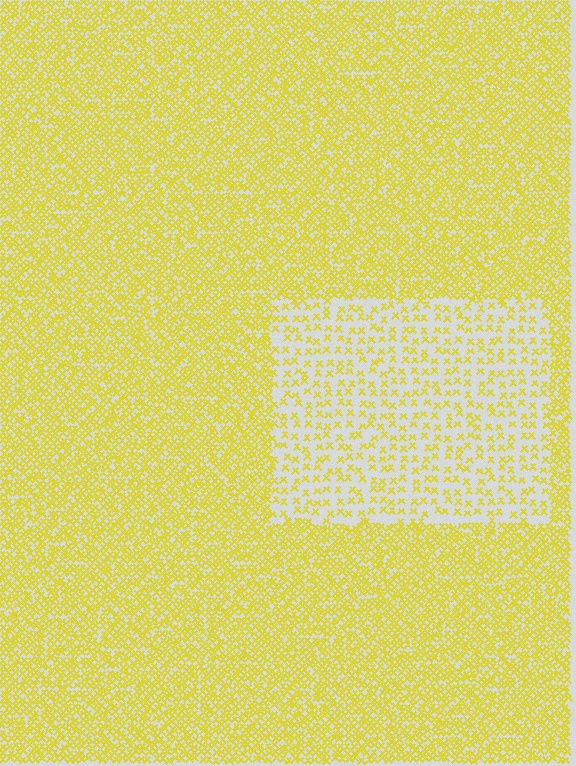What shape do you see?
I see a rectangle.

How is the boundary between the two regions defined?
The boundary is defined by a change in element density (approximately 2.6x ratio). All elements are the same color, size, and shape.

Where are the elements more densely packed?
The elements are more densely packed outside the rectangle boundary.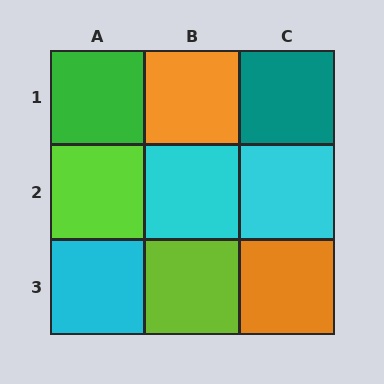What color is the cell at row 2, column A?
Lime.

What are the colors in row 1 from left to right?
Green, orange, teal.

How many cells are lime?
2 cells are lime.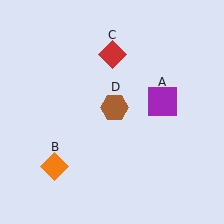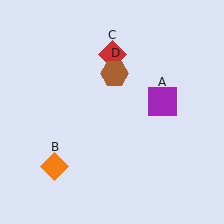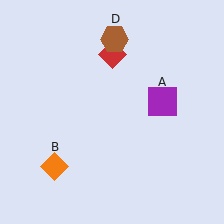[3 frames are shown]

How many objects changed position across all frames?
1 object changed position: brown hexagon (object D).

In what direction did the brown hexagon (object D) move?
The brown hexagon (object D) moved up.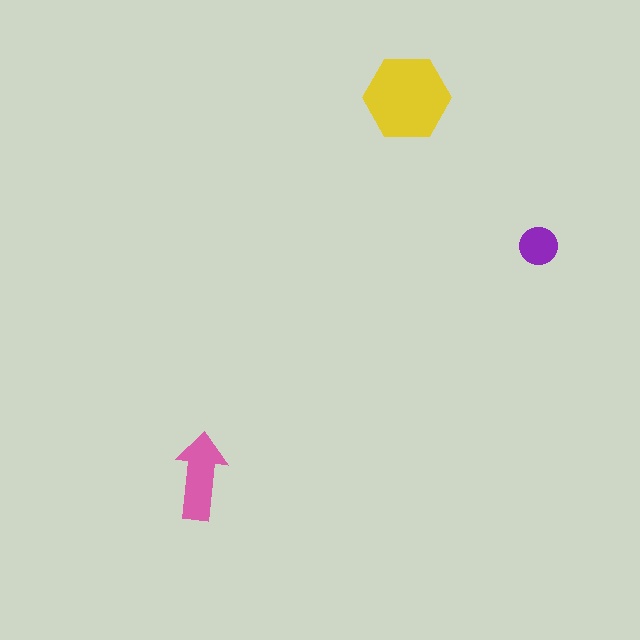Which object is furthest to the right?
The purple circle is rightmost.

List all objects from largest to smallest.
The yellow hexagon, the pink arrow, the purple circle.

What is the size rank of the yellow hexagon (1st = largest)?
1st.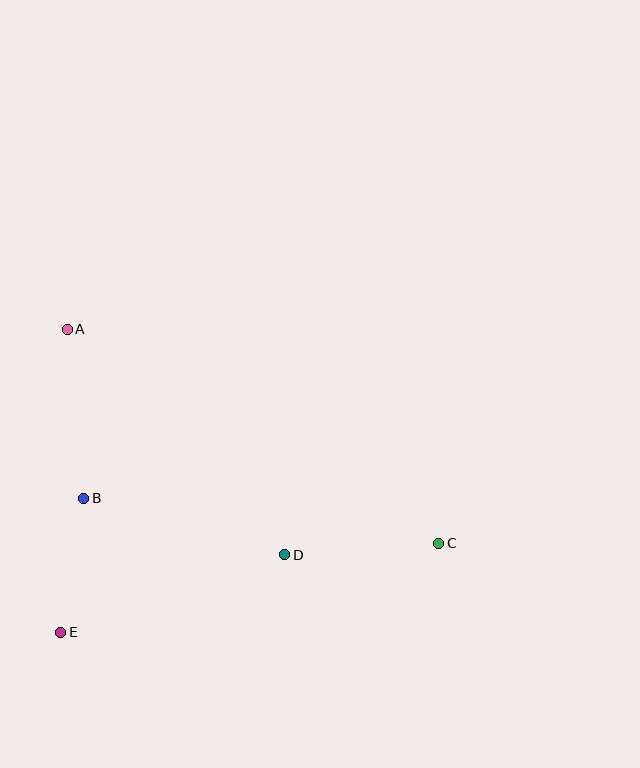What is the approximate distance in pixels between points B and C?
The distance between B and C is approximately 358 pixels.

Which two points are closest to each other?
Points B and E are closest to each other.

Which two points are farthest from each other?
Points A and C are farthest from each other.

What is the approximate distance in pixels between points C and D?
The distance between C and D is approximately 155 pixels.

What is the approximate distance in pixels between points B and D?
The distance between B and D is approximately 209 pixels.